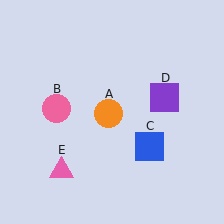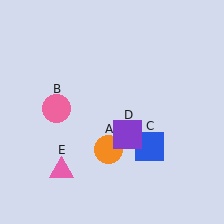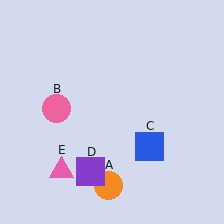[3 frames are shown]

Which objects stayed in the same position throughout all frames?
Pink circle (object B) and blue square (object C) and pink triangle (object E) remained stationary.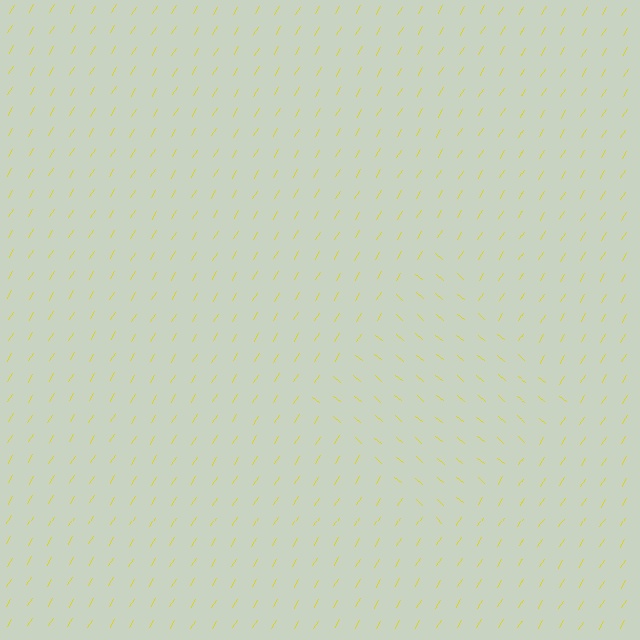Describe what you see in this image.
The image is filled with small yellow line segments. A diamond region in the image has lines oriented differently from the surrounding lines, creating a visible texture boundary.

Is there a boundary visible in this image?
Yes, there is a texture boundary formed by a change in line orientation.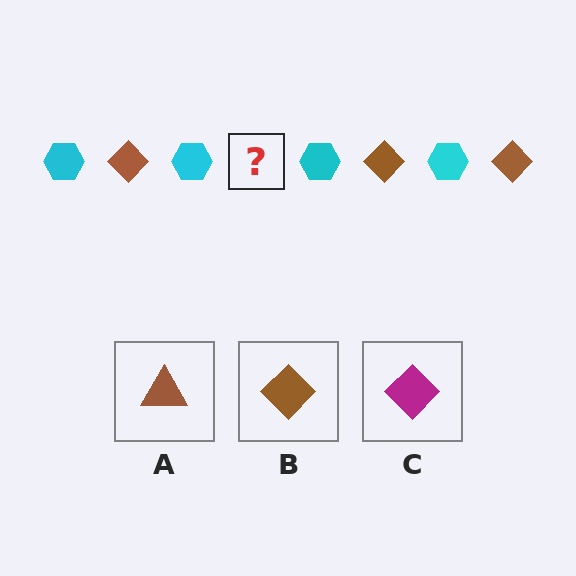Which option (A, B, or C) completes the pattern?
B.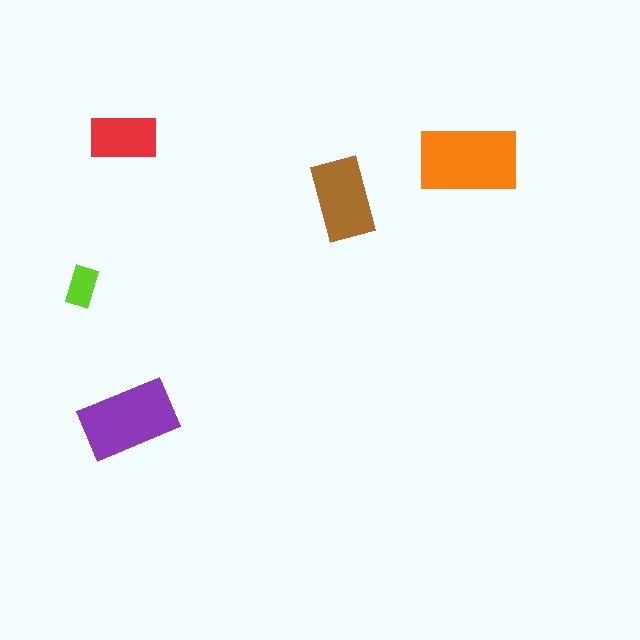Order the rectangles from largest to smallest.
the orange one, the purple one, the brown one, the red one, the lime one.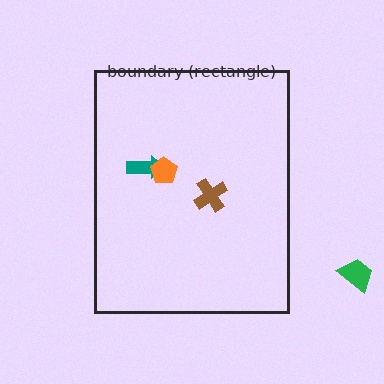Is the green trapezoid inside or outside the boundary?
Outside.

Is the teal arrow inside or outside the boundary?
Inside.